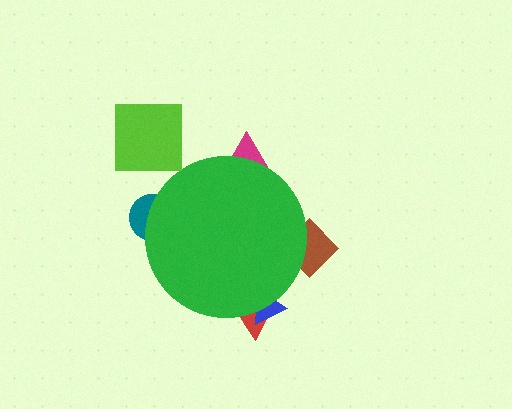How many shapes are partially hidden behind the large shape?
5 shapes are partially hidden.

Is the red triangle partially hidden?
Yes, the red triangle is partially hidden behind the green circle.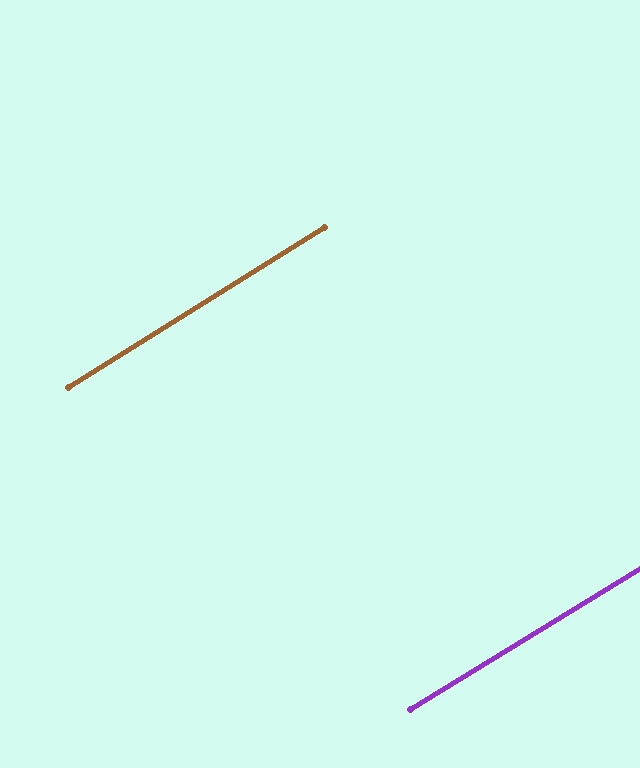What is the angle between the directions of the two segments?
Approximately 0 degrees.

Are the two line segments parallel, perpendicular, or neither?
Parallel — their directions differ by only 0.4°.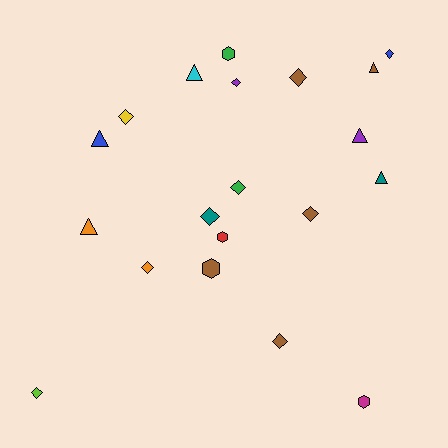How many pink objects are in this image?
There are no pink objects.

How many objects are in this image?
There are 20 objects.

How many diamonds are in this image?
There are 10 diamonds.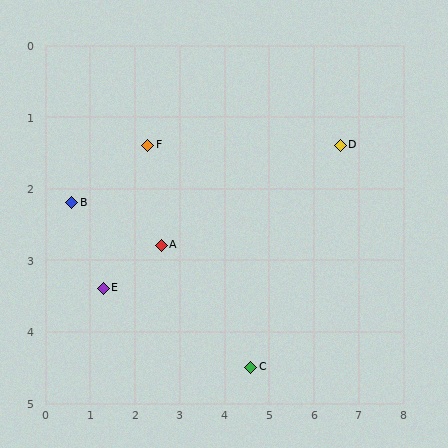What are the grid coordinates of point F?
Point F is at approximately (2.3, 1.4).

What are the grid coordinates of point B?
Point B is at approximately (0.6, 2.2).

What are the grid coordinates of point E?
Point E is at approximately (1.3, 3.4).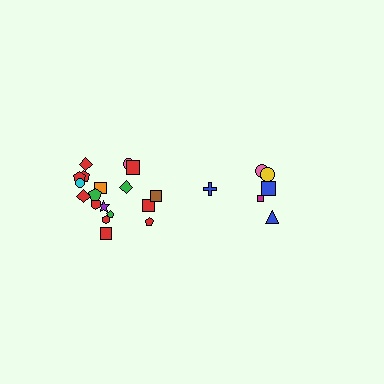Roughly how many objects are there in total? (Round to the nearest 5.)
Roughly 25 objects in total.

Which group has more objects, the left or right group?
The left group.